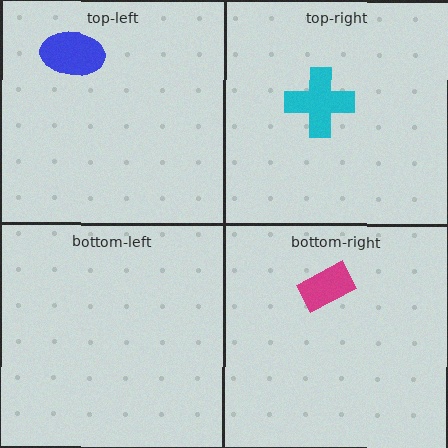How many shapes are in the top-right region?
1.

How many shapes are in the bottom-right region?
1.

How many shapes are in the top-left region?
1.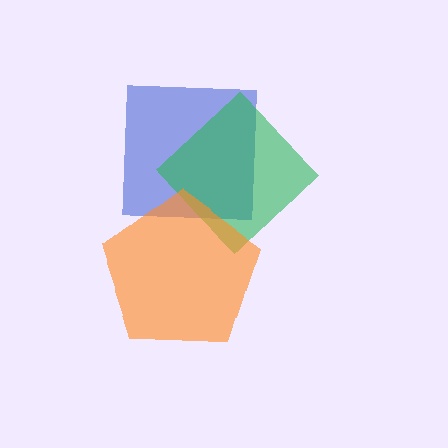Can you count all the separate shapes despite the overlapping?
Yes, there are 3 separate shapes.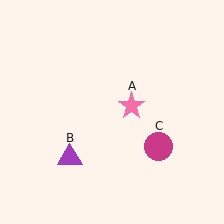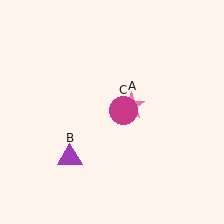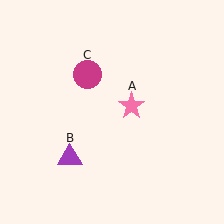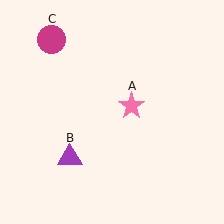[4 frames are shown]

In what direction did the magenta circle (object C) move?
The magenta circle (object C) moved up and to the left.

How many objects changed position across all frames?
1 object changed position: magenta circle (object C).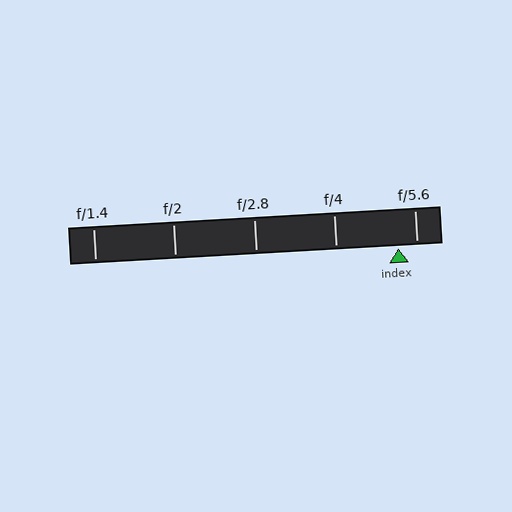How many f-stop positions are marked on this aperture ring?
There are 5 f-stop positions marked.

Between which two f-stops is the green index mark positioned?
The index mark is between f/4 and f/5.6.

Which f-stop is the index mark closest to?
The index mark is closest to f/5.6.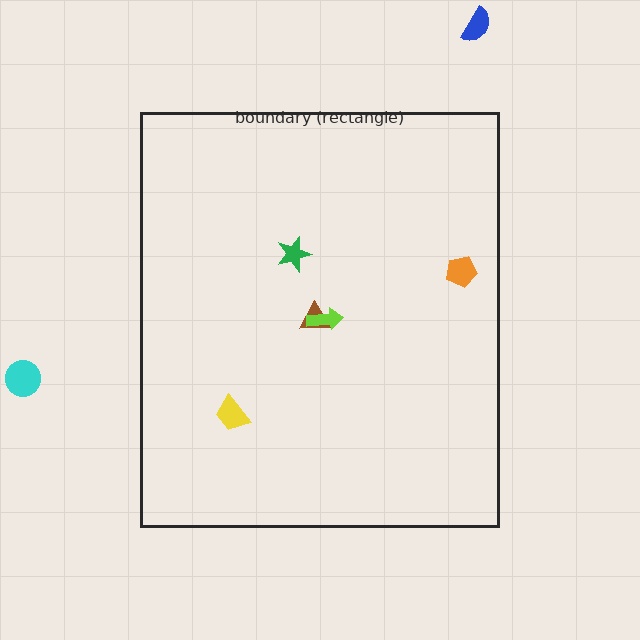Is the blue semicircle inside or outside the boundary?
Outside.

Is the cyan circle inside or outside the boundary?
Outside.